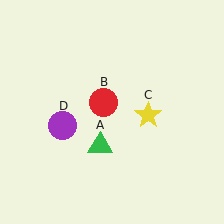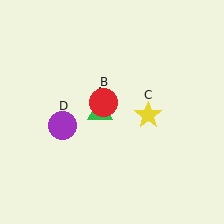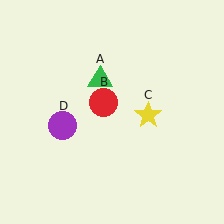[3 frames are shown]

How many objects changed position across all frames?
1 object changed position: green triangle (object A).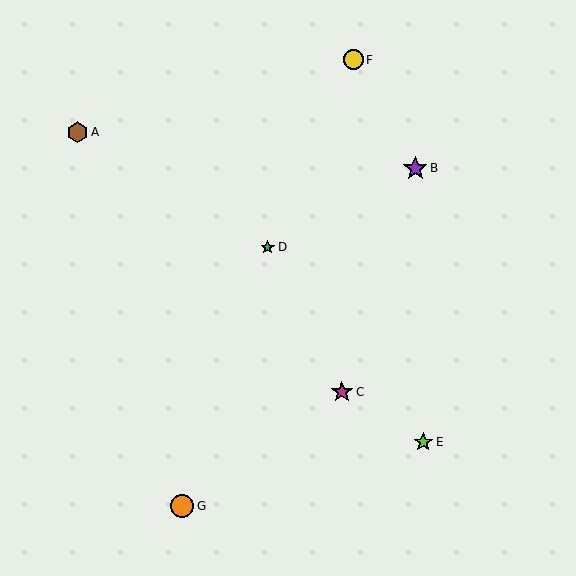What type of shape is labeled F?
Shape F is a yellow circle.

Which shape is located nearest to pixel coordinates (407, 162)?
The purple star (labeled B) at (415, 168) is nearest to that location.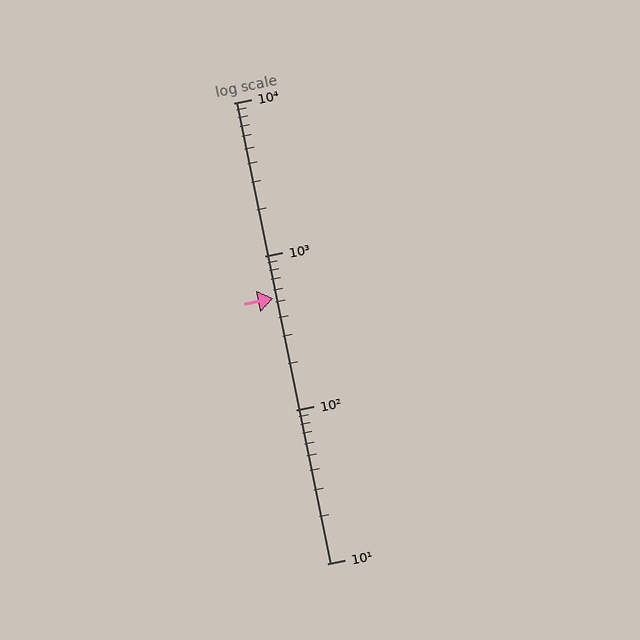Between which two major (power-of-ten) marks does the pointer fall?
The pointer is between 100 and 1000.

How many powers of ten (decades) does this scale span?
The scale spans 3 decades, from 10 to 10000.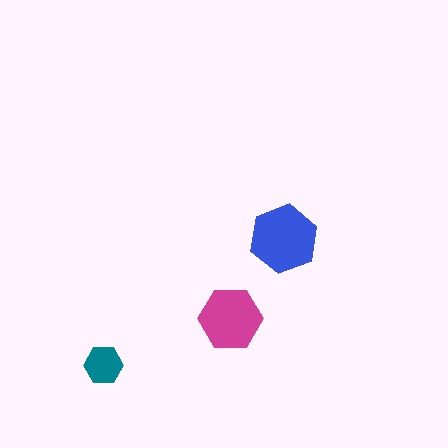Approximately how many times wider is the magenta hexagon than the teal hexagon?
About 1.5 times wider.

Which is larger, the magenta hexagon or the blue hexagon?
The blue one.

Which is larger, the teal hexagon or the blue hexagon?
The blue one.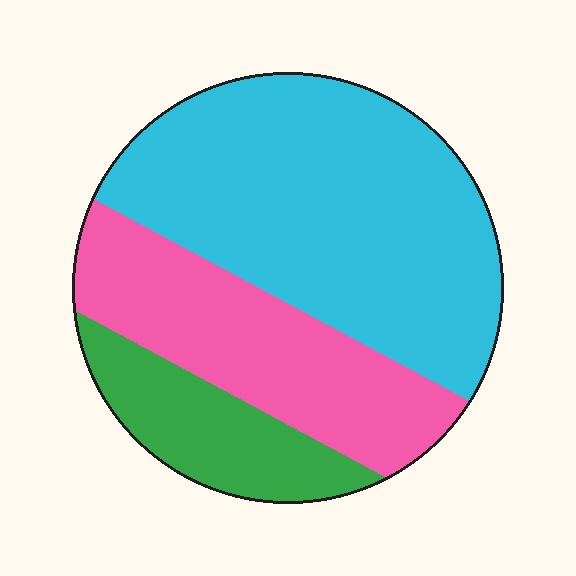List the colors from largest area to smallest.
From largest to smallest: cyan, pink, green.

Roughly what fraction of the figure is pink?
Pink covers about 30% of the figure.